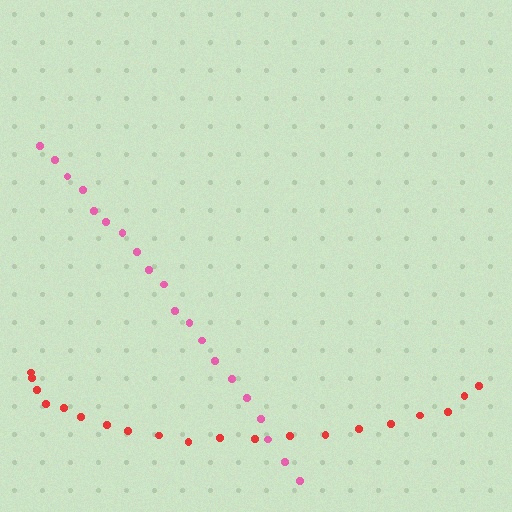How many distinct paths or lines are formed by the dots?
There are 2 distinct paths.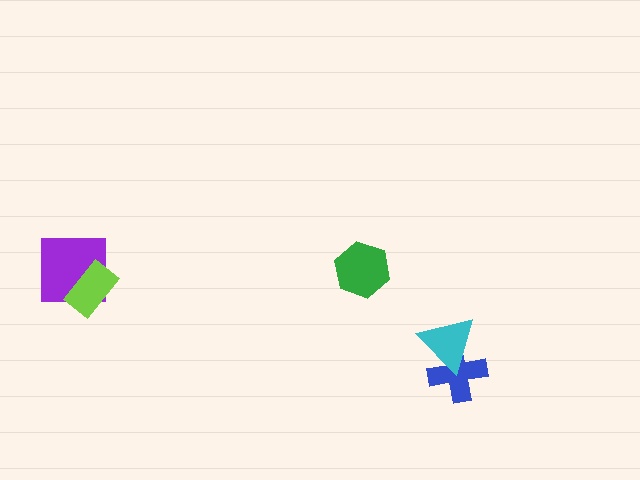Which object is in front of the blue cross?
The cyan triangle is in front of the blue cross.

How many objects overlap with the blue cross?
1 object overlaps with the blue cross.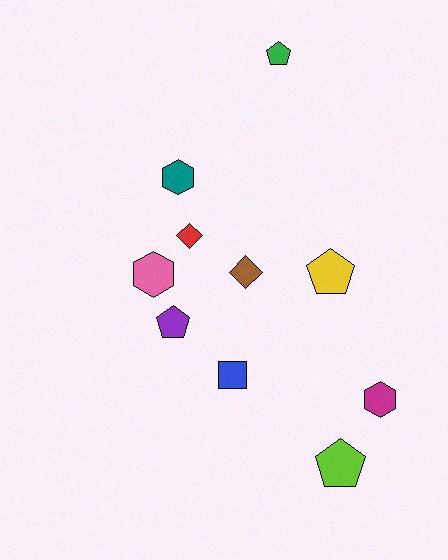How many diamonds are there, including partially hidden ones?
There are 2 diamonds.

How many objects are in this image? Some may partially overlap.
There are 10 objects.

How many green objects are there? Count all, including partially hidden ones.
There is 1 green object.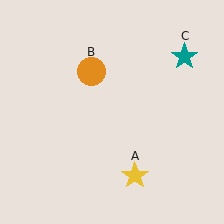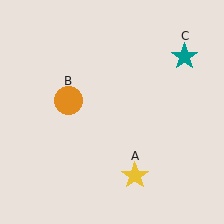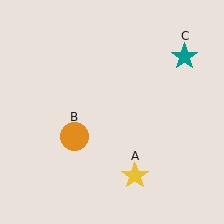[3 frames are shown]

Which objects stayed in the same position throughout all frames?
Yellow star (object A) and teal star (object C) remained stationary.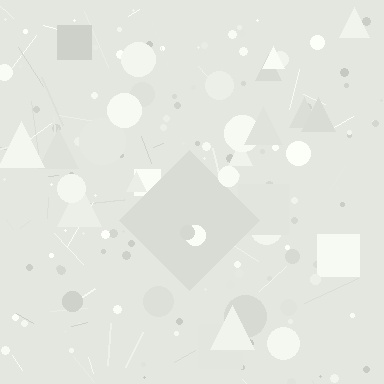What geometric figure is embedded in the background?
A diamond is embedded in the background.